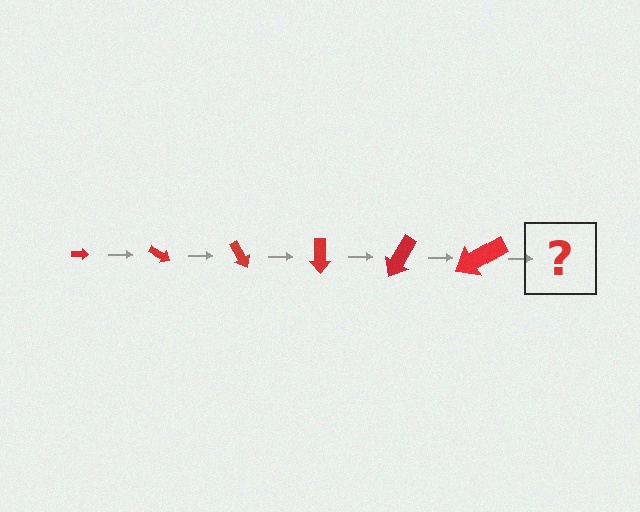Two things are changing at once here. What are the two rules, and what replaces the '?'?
The two rules are that the arrow grows larger each step and it rotates 30 degrees each step. The '?' should be an arrow, larger than the previous one and rotated 180 degrees from the start.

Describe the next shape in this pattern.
It should be an arrow, larger than the previous one and rotated 180 degrees from the start.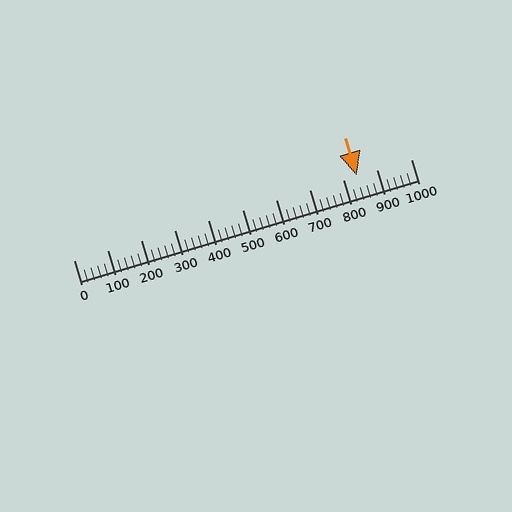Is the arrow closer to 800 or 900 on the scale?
The arrow is closer to 800.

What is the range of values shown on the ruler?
The ruler shows values from 0 to 1000.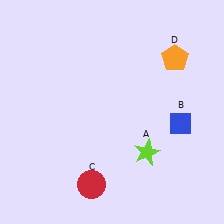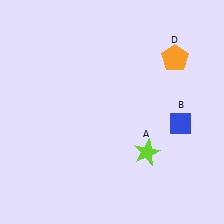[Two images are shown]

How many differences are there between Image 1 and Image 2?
There is 1 difference between the two images.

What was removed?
The red circle (C) was removed in Image 2.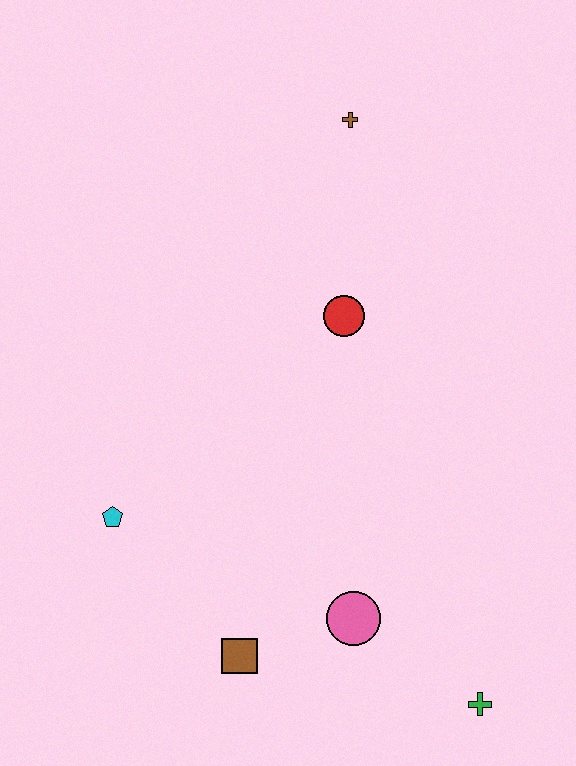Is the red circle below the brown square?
No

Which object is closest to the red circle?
The brown cross is closest to the red circle.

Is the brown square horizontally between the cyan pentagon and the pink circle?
Yes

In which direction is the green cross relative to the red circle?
The green cross is below the red circle.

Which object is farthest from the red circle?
The green cross is farthest from the red circle.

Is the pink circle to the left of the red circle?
No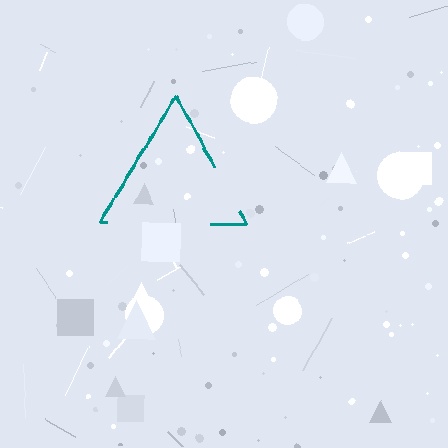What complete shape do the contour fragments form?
The contour fragments form a triangle.